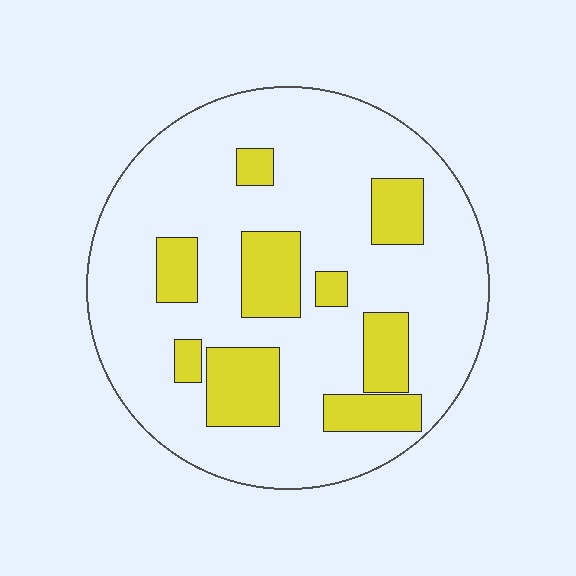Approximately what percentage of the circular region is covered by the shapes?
Approximately 20%.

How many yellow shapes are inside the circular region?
9.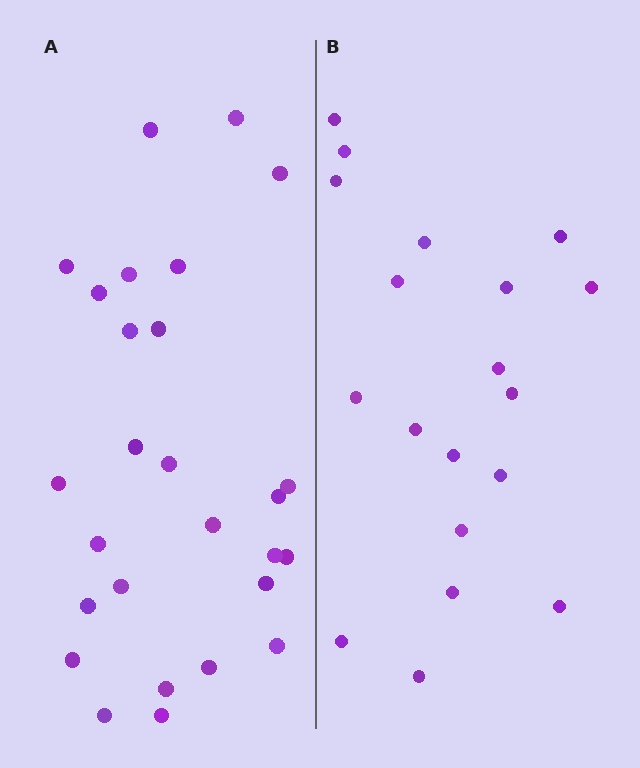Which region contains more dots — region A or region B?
Region A (the left region) has more dots.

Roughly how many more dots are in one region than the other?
Region A has roughly 8 or so more dots than region B.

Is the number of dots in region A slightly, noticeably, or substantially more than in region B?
Region A has noticeably more, but not dramatically so. The ratio is roughly 1.4 to 1.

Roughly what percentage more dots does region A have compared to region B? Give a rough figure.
About 40% more.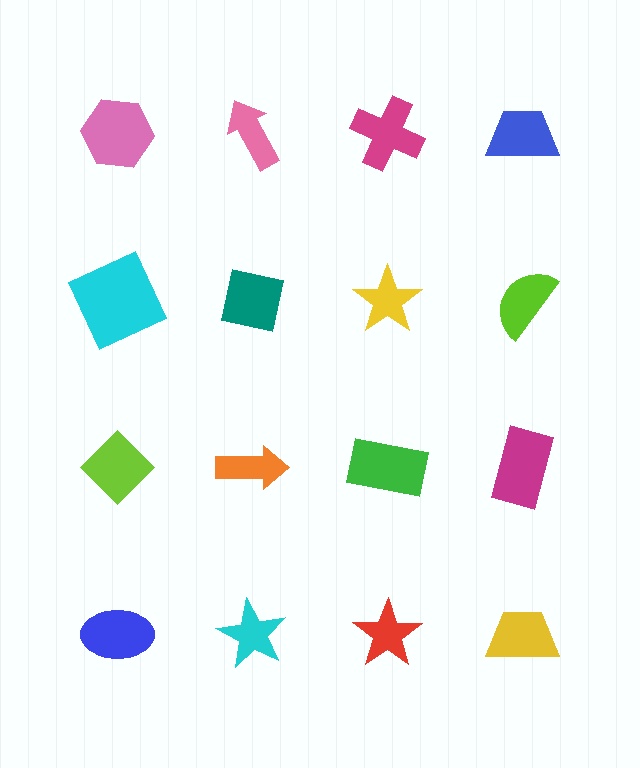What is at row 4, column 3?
A red star.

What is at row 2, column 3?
A yellow star.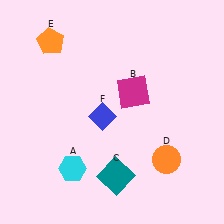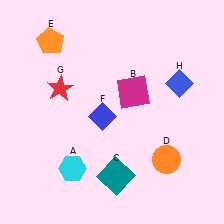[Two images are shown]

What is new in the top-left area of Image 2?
A red star (G) was added in the top-left area of Image 2.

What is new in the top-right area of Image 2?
A blue diamond (H) was added in the top-right area of Image 2.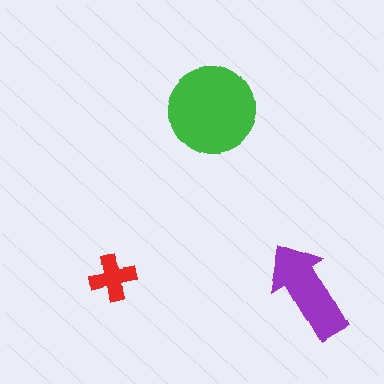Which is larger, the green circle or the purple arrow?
The green circle.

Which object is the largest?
The green circle.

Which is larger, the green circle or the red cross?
The green circle.